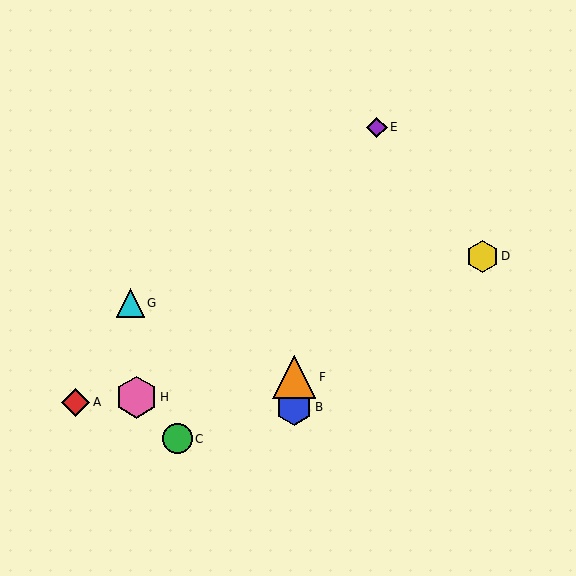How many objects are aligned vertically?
2 objects (B, F) are aligned vertically.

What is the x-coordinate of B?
Object B is at x≈294.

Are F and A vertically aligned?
No, F is at x≈294 and A is at x≈75.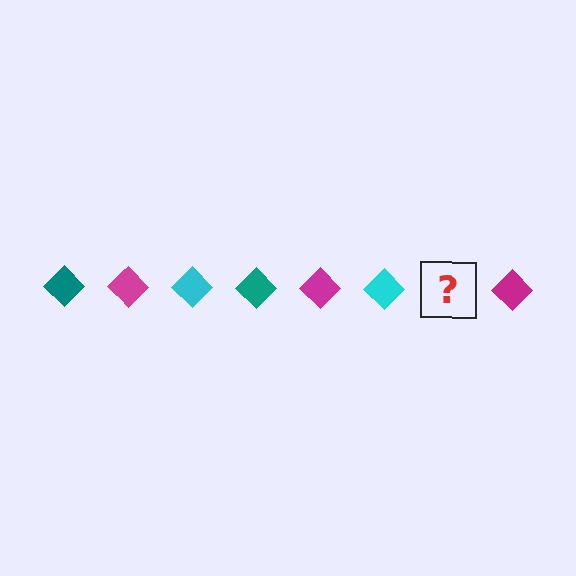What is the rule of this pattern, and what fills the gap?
The rule is that the pattern cycles through teal, magenta, cyan diamonds. The gap should be filled with a teal diamond.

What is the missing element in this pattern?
The missing element is a teal diamond.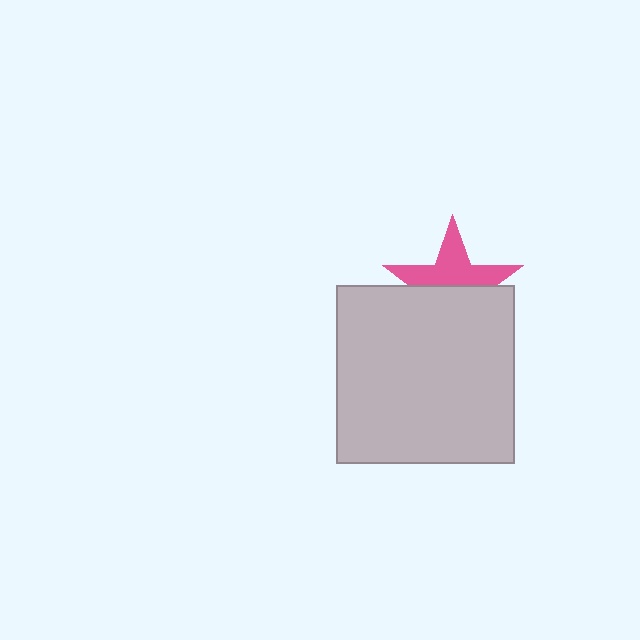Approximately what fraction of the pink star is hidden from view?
Roughly 50% of the pink star is hidden behind the light gray square.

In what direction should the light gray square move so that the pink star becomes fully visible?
The light gray square should move down. That is the shortest direction to clear the overlap and leave the pink star fully visible.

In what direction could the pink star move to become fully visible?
The pink star could move up. That would shift it out from behind the light gray square entirely.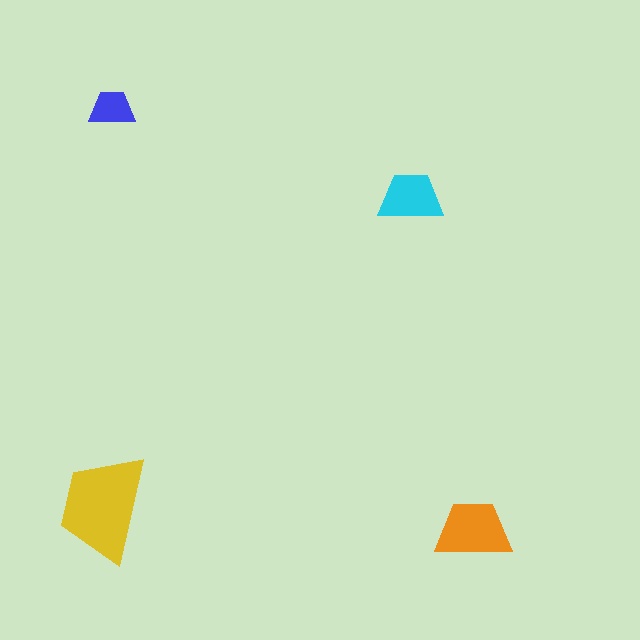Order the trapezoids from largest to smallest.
the yellow one, the orange one, the cyan one, the blue one.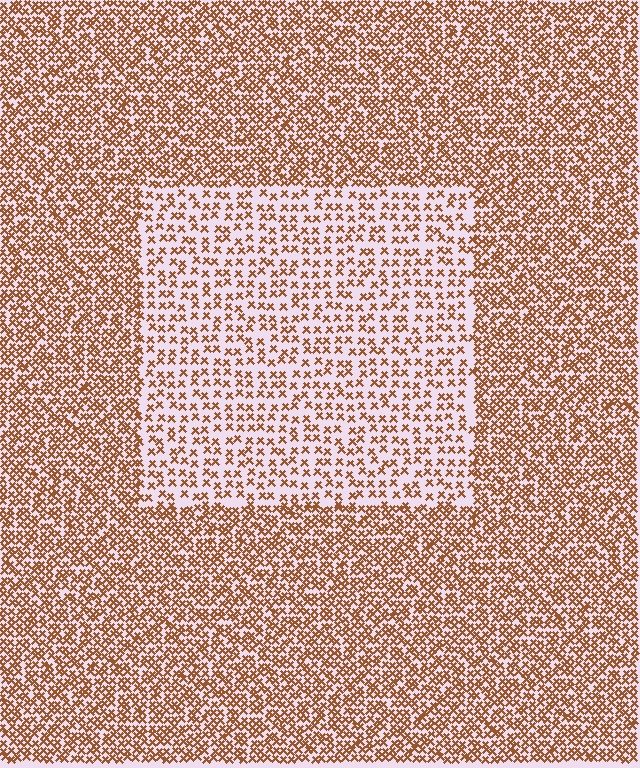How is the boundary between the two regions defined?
The boundary is defined by a change in element density (approximately 2.0x ratio). All elements are the same color, size, and shape.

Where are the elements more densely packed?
The elements are more densely packed outside the rectangle boundary.